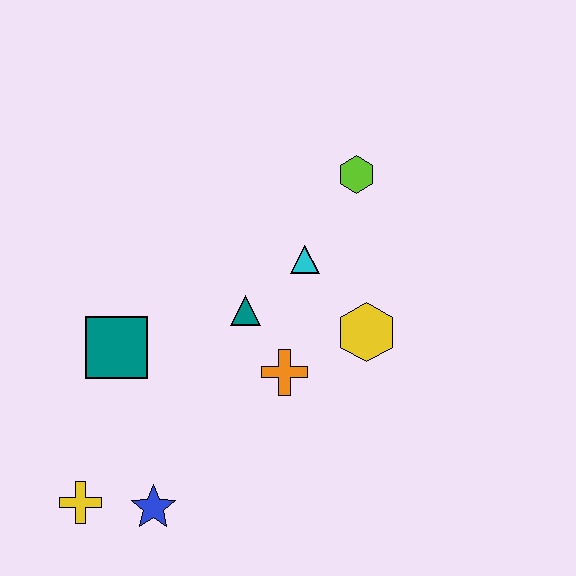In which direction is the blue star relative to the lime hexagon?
The blue star is below the lime hexagon.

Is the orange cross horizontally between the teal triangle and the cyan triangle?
Yes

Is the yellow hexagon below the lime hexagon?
Yes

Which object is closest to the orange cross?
The teal triangle is closest to the orange cross.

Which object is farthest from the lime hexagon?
The yellow cross is farthest from the lime hexagon.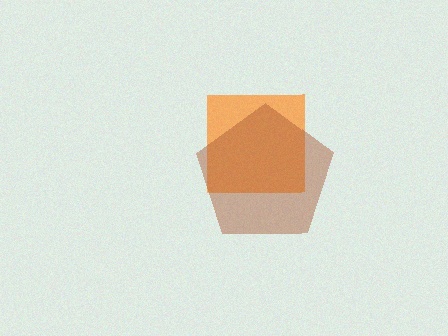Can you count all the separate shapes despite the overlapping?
Yes, there are 2 separate shapes.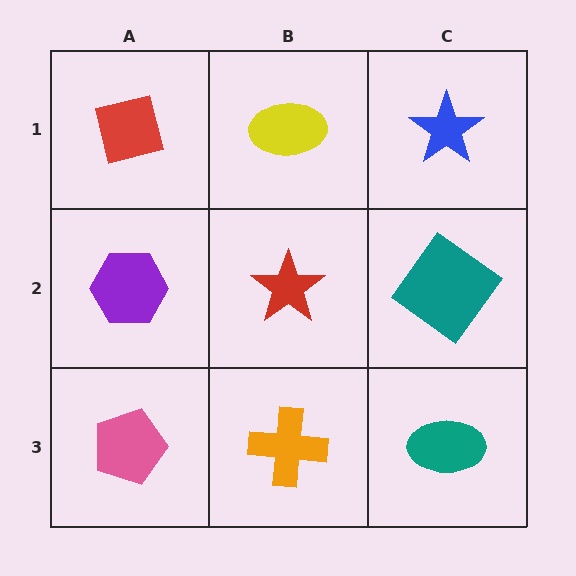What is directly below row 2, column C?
A teal ellipse.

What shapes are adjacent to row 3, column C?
A teal diamond (row 2, column C), an orange cross (row 3, column B).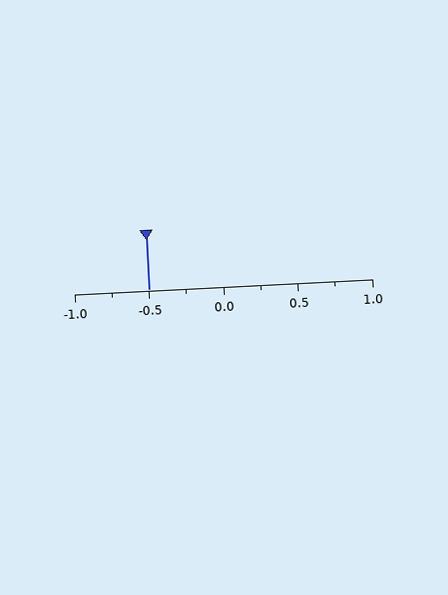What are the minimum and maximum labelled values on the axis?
The axis runs from -1.0 to 1.0.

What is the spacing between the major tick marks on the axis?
The major ticks are spaced 0.5 apart.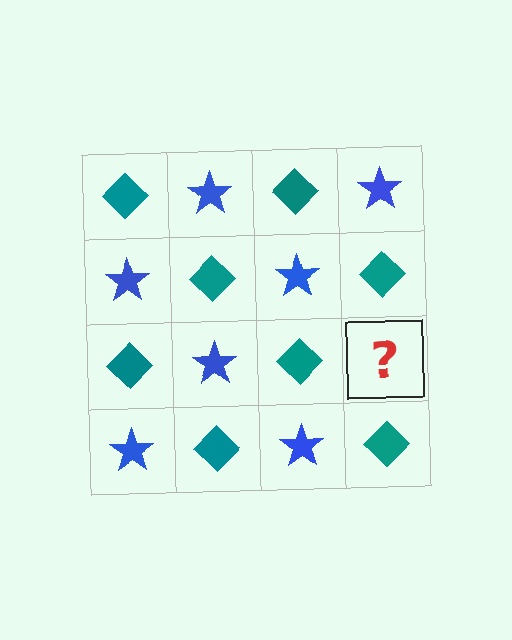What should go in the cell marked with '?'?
The missing cell should contain a blue star.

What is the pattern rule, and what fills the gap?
The rule is that it alternates teal diamond and blue star in a checkerboard pattern. The gap should be filled with a blue star.